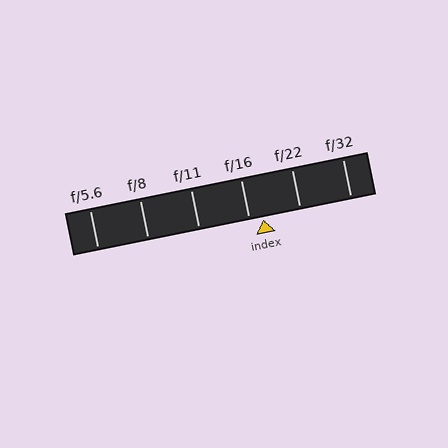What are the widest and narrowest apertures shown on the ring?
The widest aperture shown is f/5.6 and the narrowest is f/32.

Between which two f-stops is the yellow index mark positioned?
The index mark is between f/16 and f/22.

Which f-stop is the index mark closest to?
The index mark is closest to f/16.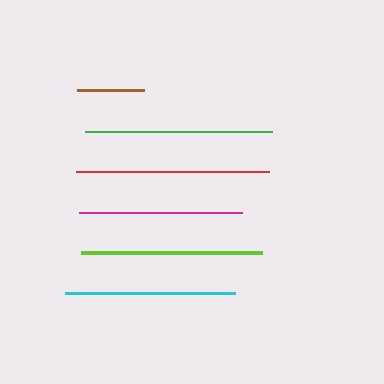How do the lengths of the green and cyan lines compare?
The green and cyan lines are approximately the same length.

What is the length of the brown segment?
The brown segment is approximately 67 pixels long.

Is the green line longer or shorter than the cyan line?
The green line is longer than the cyan line.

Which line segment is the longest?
The red line is the longest at approximately 194 pixels.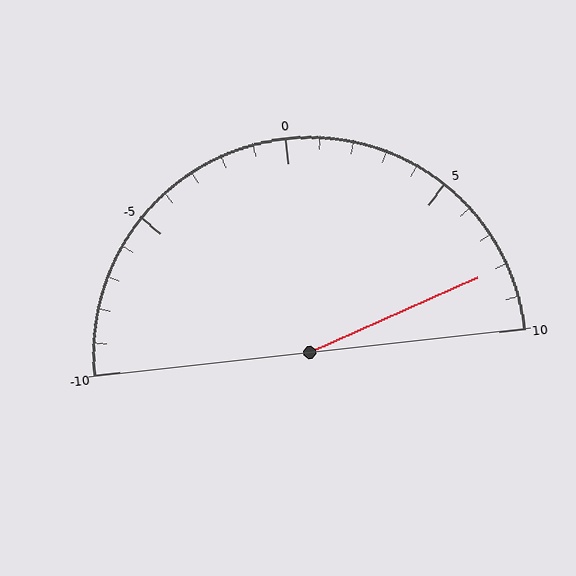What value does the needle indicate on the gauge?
The needle indicates approximately 8.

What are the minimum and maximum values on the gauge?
The gauge ranges from -10 to 10.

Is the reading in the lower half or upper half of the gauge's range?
The reading is in the upper half of the range (-10 to 10).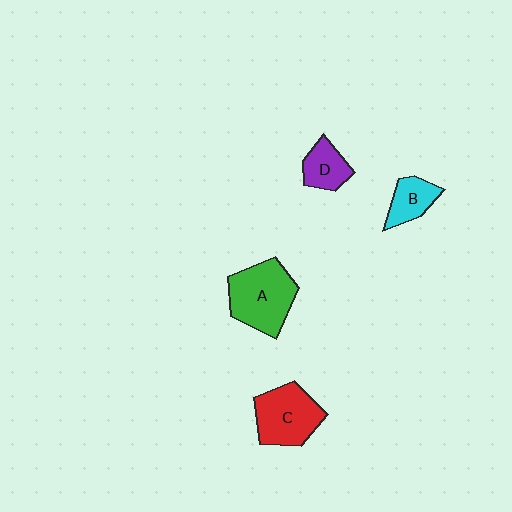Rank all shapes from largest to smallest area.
From largest to smallest: A (green), C (red), D (purple), B (cyan).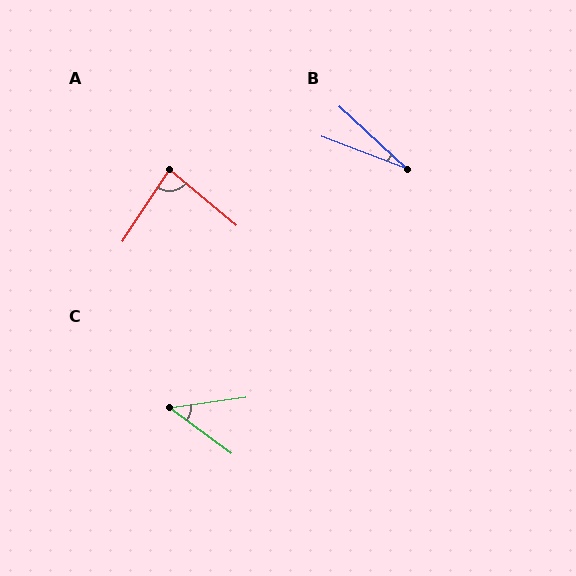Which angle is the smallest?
B, at approximately 22 degrees.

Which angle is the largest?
A, at approximately 83 degrees.